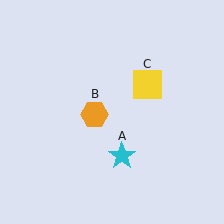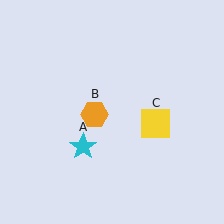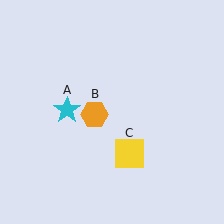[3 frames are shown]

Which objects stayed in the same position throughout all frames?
Orange hexagon (object B) remained stationary.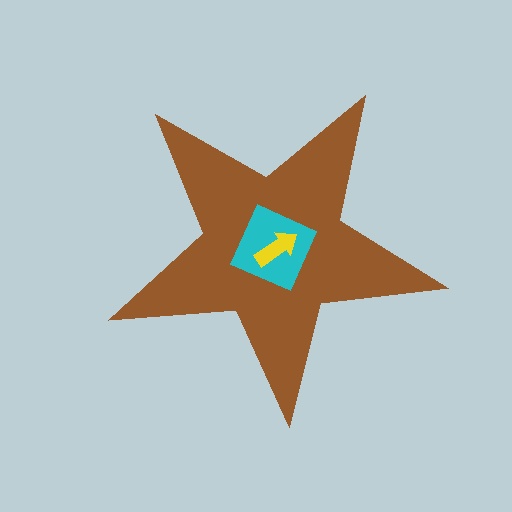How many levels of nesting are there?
3.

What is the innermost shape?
The yellow arrow.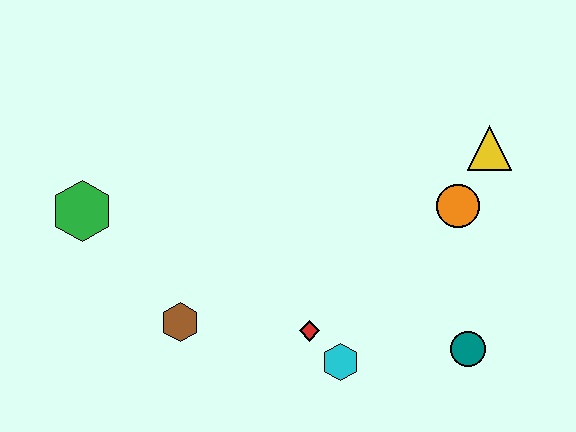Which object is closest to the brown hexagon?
The red diamond is closest to the brown hexagon.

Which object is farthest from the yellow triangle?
The green hexagon is farthest from the yellow triangle.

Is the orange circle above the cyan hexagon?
Yes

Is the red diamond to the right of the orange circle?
No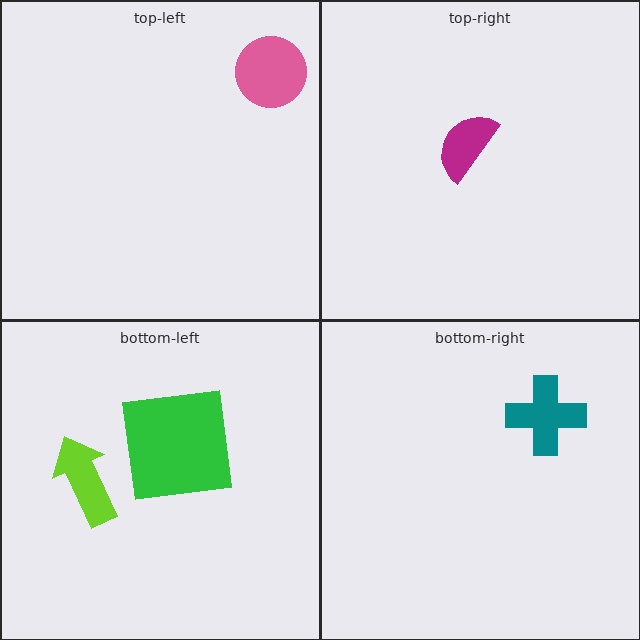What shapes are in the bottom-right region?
The teal cross.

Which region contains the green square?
The bottom-left region.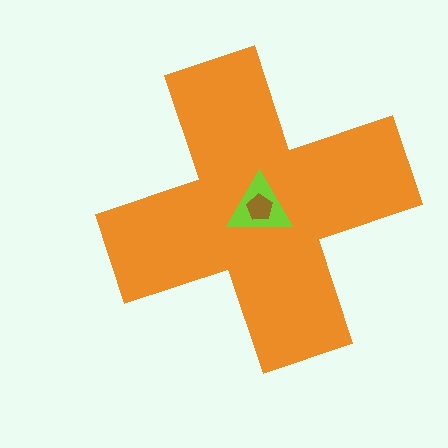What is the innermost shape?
The brown pentagon.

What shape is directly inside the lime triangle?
The brown pentagon.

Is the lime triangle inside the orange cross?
Yes.